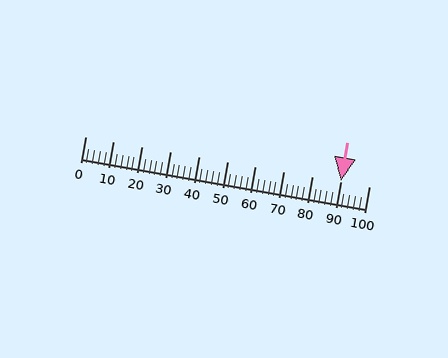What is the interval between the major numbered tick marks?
The major tick marks are spaced 10 units apart.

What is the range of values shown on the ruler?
The ruler shows values from 0 to 100.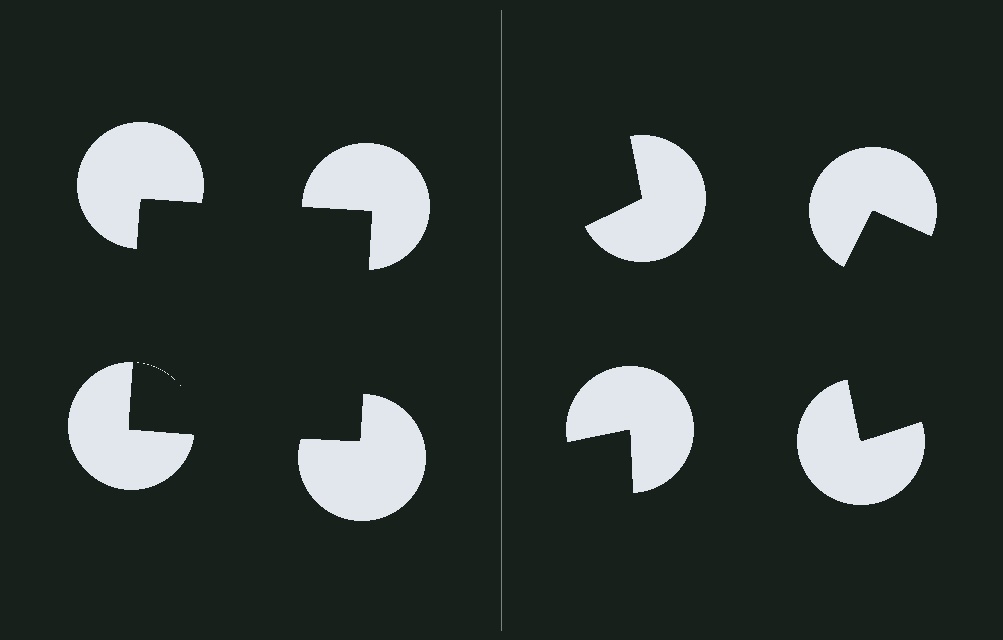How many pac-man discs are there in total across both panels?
8 — 4 on each side.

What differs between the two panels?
The pac-man discs are positioned identically on both sides; only the wedge orientations differ. On the left they align to a square; on the right they are misaligned.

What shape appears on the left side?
An illusory square.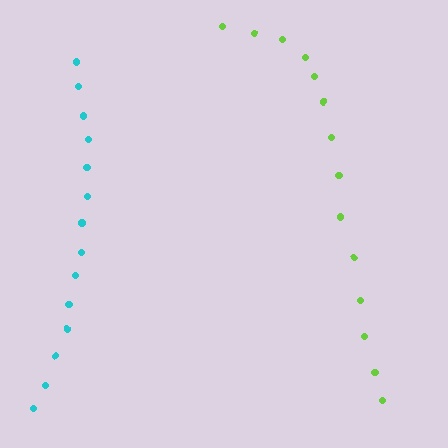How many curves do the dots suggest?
There are 2 distinct paths.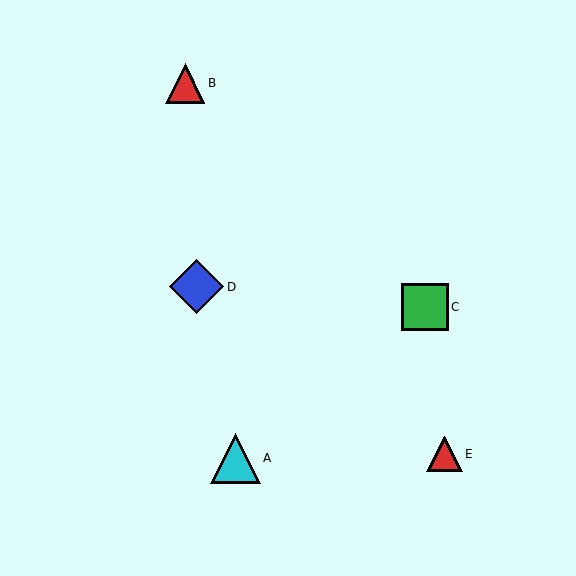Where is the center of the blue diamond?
The center of the blue diamond is at (197, 287).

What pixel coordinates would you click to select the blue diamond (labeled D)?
Click at (197, 287) to select the blue diamond D.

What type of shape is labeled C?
Shape C is a green square.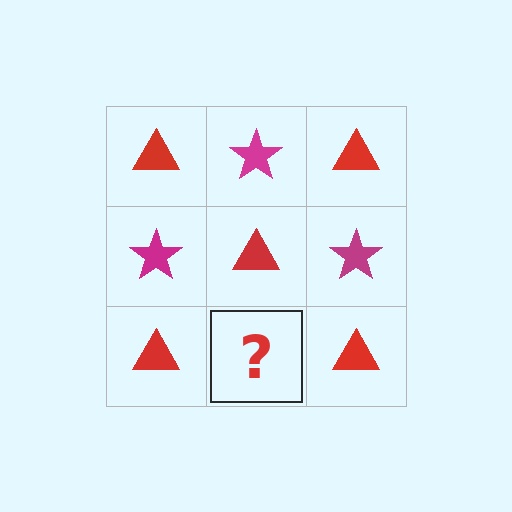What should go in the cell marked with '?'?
The missing cell should contain a magenta star.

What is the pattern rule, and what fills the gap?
The rule is that it alternates red triangle and magenta star in a checkerboard pattern. The gap should be filled with a magenta star.